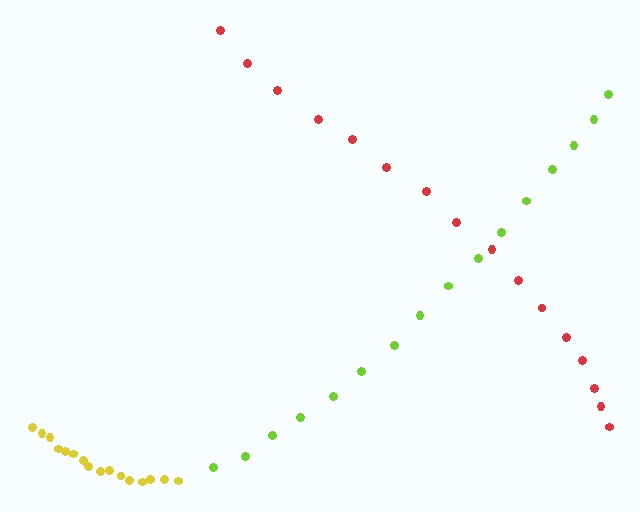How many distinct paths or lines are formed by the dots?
There are 3 distinct paths.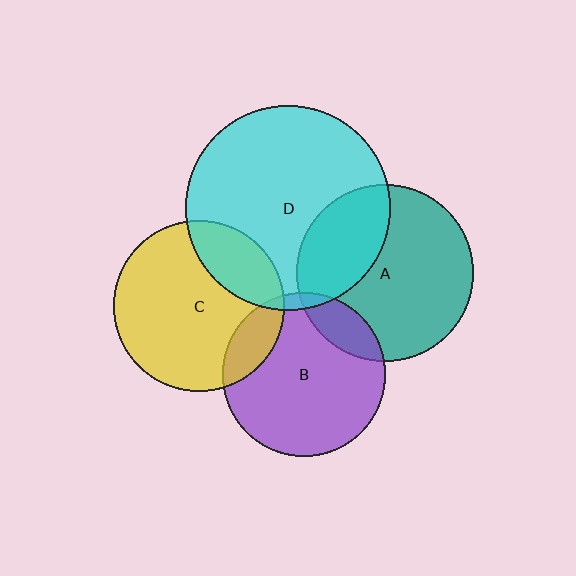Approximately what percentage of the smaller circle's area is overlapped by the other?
Approximately 15%.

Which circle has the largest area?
Circle D (cyan).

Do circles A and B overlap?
Yes.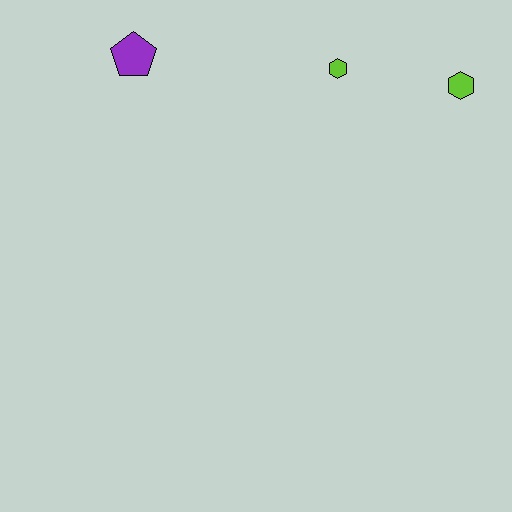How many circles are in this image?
There are no circles.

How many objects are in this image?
There are 3 objects.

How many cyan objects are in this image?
There are no cyan objects.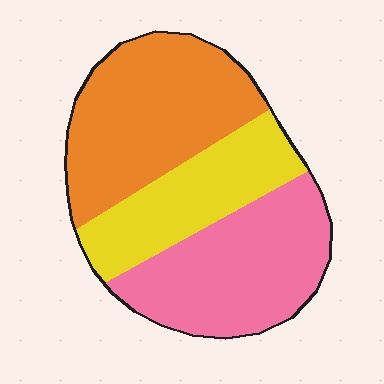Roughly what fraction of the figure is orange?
Orange takes up about three eighths (3/8) of the figure.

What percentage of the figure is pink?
Pink covers roughly 35% of the figure.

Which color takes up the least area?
Yellow, at roughly 25%.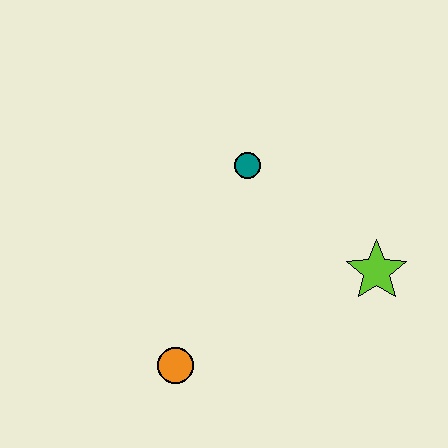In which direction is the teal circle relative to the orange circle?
The teal circle is above the orange circle.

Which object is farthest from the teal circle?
The orange circle is farthest from the teal circle.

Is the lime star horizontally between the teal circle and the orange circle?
No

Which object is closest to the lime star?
The teal circle is closest to the lime star.